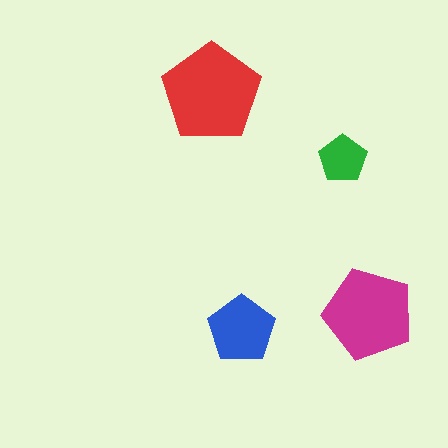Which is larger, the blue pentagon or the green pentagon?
The blue one.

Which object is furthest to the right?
The magenta pentagon is rightmost.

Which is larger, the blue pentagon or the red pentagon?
The red one.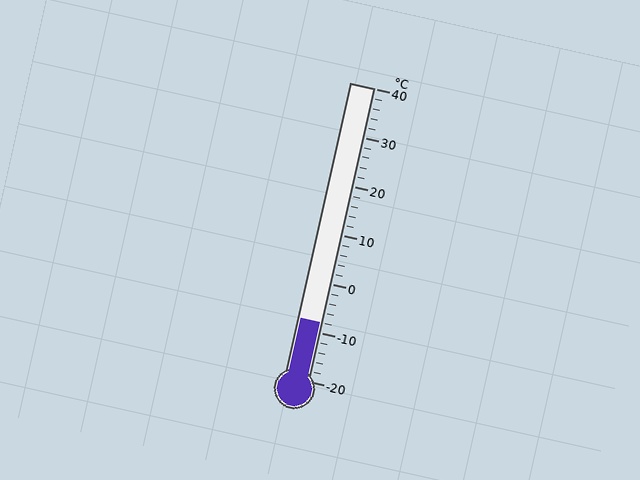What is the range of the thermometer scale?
The thermometer scale ranges from -20°C to 40°C.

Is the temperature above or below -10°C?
The temperature is above -10°C.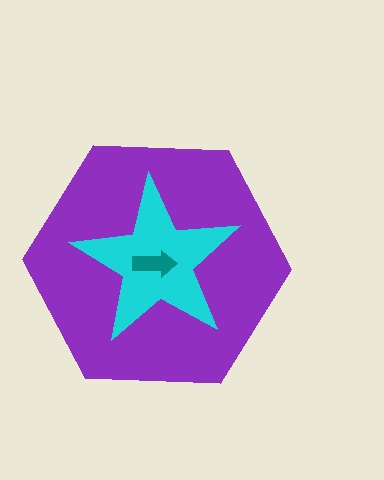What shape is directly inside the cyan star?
The teal arrow.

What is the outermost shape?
The purple hexagon.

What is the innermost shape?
The teal arrow.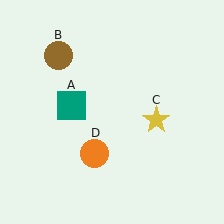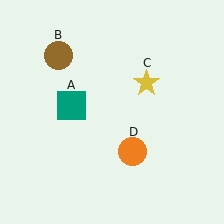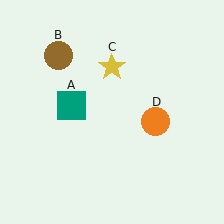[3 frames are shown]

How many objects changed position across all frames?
2 objects changed position: yellow star (object C), orange circle (object D).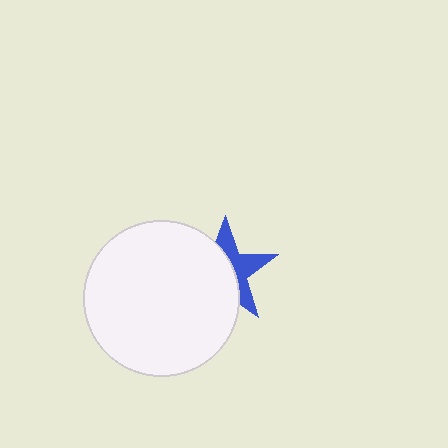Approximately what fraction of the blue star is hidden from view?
Roughly 58% of the blue star is hidden behind the white circle.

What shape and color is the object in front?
The object in front is a white circle.